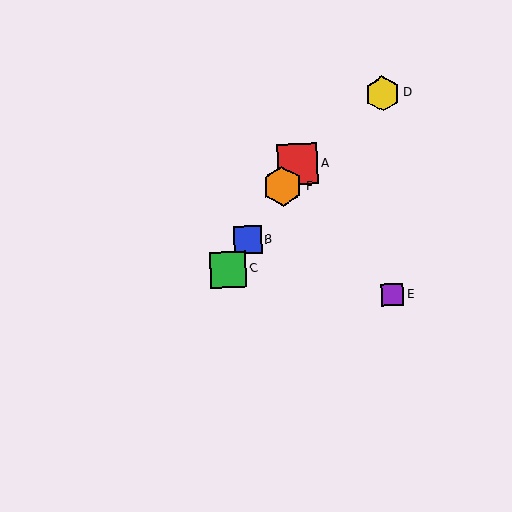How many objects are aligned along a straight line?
4 objects (A, B, C, F) are aligned along a straight line.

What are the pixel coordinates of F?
Object F is at (283, 186).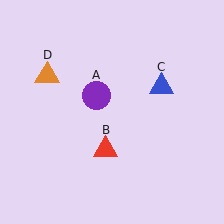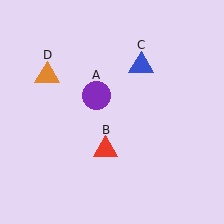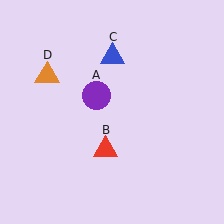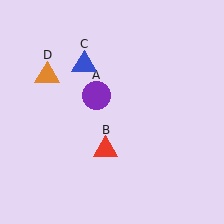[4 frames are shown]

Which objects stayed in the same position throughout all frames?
Purple circle (object A) and red triangle (object B) and orange triangle (object D) remained stationary.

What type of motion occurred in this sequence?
The blue triangle (object C) rotated counterclockwise around the center of the scene.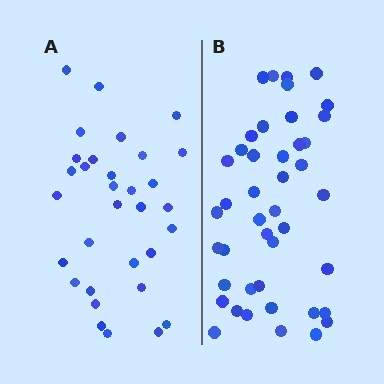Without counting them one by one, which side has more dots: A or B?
Region B (the right region) has more dots.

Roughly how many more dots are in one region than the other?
Region B has roughly 12 or so more dots than region A.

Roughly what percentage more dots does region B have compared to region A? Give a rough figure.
About 35% more.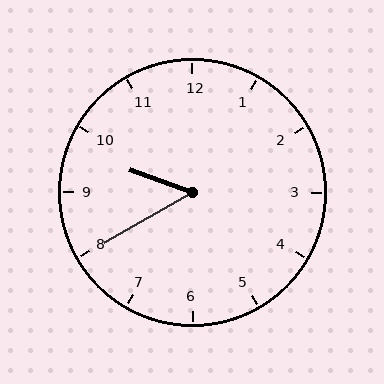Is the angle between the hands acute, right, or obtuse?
It is acute.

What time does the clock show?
9:40.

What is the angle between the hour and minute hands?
Approximately 50 degrees.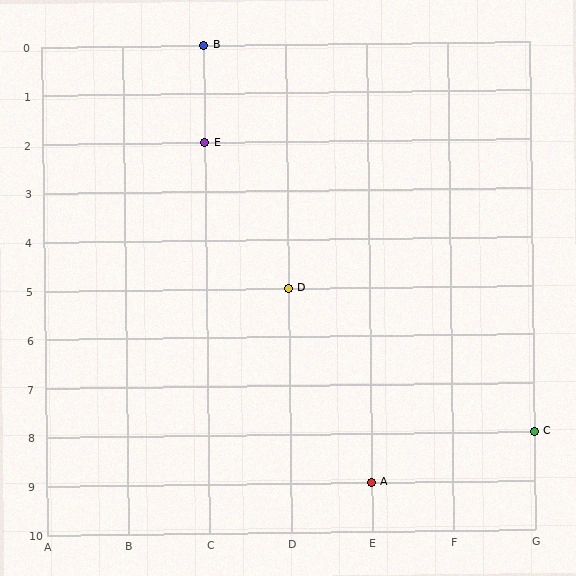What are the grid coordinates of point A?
Point A is at grid coordinates (E, 9).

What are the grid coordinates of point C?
Point C is at grid coordinates (G, 8).